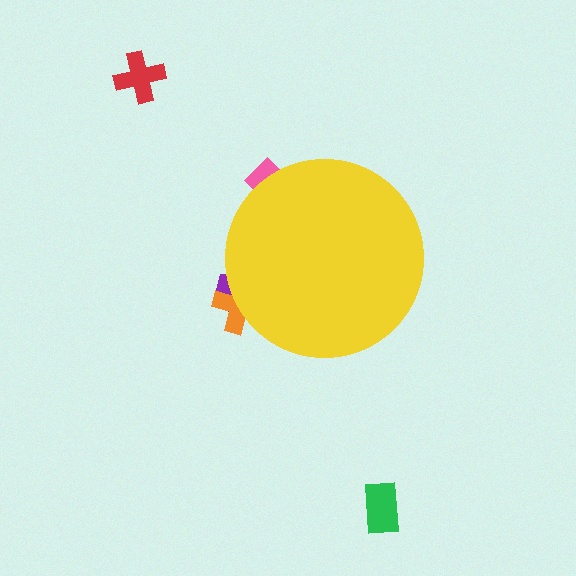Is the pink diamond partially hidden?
Yes, the pink diamond is partially hidden behind the yellow circle.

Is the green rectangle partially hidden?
No, the green rectangle is fully visible.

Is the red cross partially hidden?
No, the red cross is fully visible.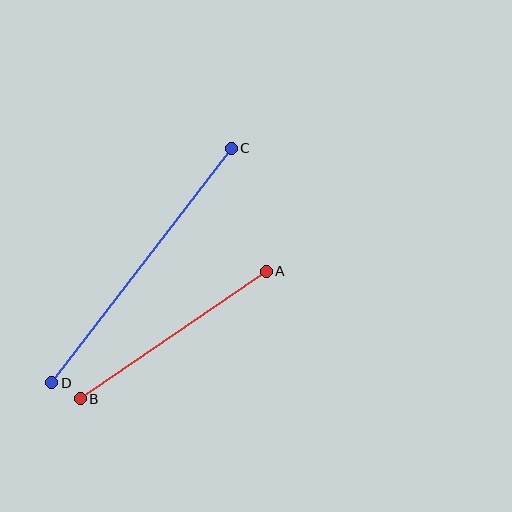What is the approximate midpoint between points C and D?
The midpoint is at approximately (142, 266) pixels.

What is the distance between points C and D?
The distance is approximately 295 pixels.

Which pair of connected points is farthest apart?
Points C and D are farthest apart.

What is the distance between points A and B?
The distance is approximately 225 pixels.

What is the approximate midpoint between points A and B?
The midpoint is at approximately (173, 335) pixels.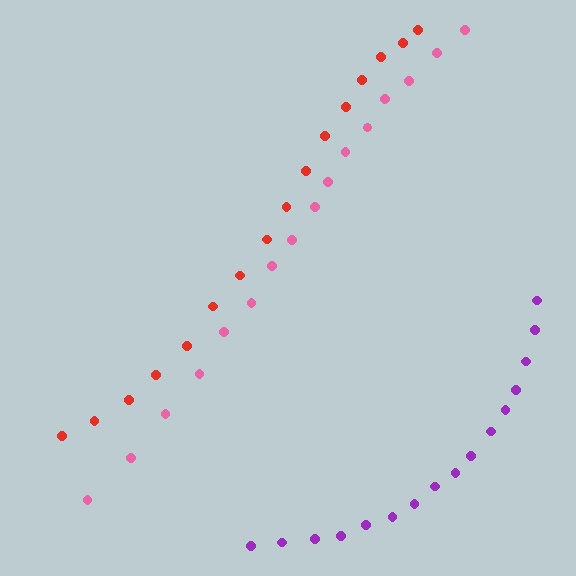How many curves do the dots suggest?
There are 3 distinct paths.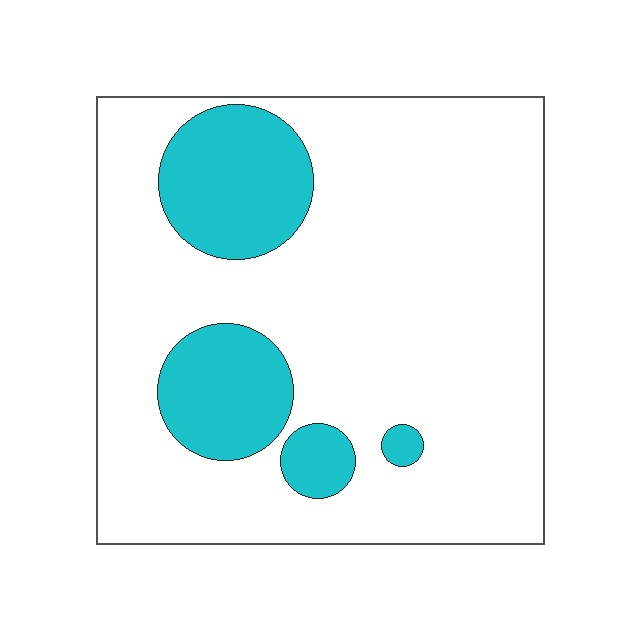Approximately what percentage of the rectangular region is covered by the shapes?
Approximately 20%.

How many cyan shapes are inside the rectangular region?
4.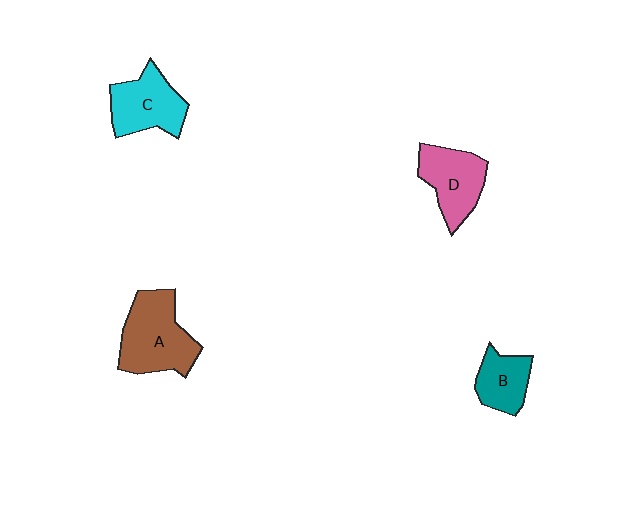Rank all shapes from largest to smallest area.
From largest to smallest: A (brown), C (cyan), D (pink), B (teal).